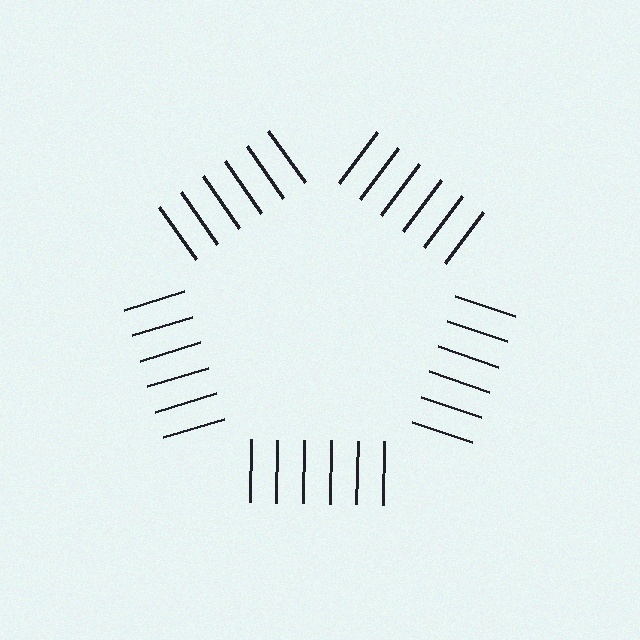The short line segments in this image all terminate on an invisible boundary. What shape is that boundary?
An illusory pentagon — the line segments terminate on its edges but no continuous stroke is drawn.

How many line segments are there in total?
30 — 6 along each of the 5 edges.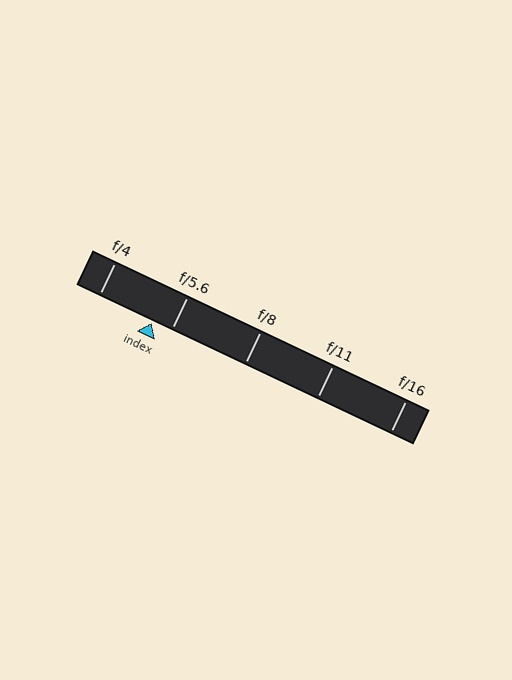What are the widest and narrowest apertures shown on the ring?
The widest aperture shown is f/4 and the narrowest is f/16.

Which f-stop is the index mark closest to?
The index mark is closest to f/5.6.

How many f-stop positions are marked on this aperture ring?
There are 5 f-stop positions marked.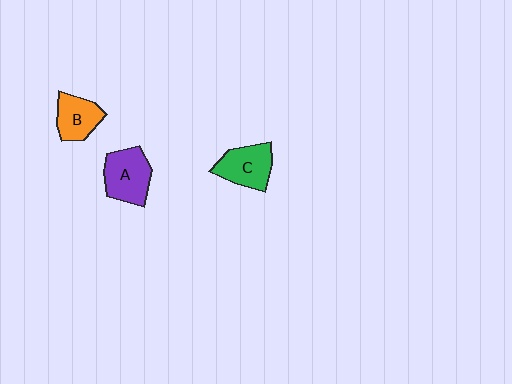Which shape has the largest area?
Shape A (purple).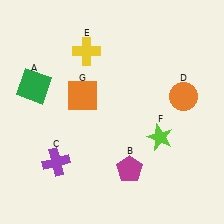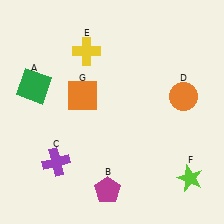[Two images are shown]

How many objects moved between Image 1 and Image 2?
2 objects moved between the two images.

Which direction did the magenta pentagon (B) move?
The magenta pentagon (B) moved left.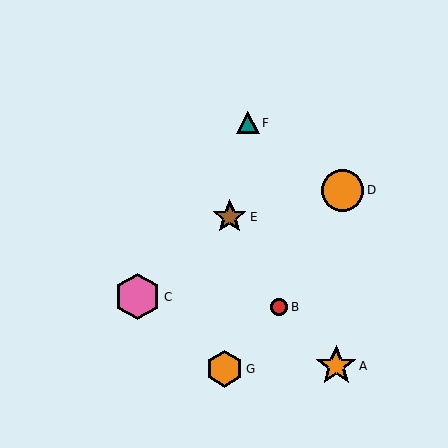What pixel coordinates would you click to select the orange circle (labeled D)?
Click at (343, 190) to select the orange circle D.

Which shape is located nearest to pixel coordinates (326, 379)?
The orange star (labeled A) at (336, 366) is nearest to that location.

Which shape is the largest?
The pink hexagon (labeled C) is the largest.